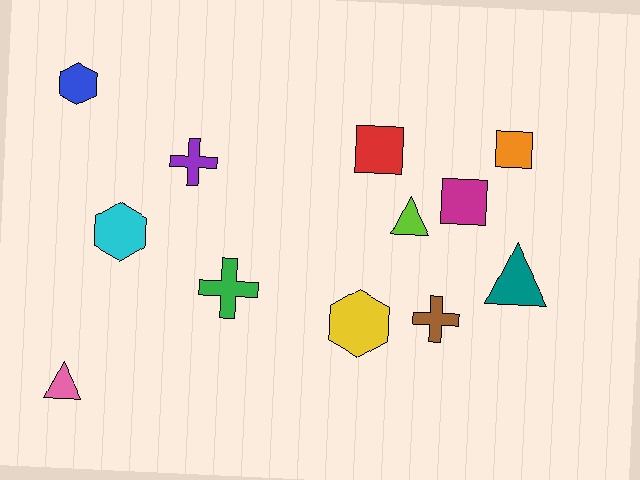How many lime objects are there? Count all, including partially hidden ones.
There is 1 lime object.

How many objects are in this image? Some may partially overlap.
There are 12 objects.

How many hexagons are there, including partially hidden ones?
There are 3 hexagons.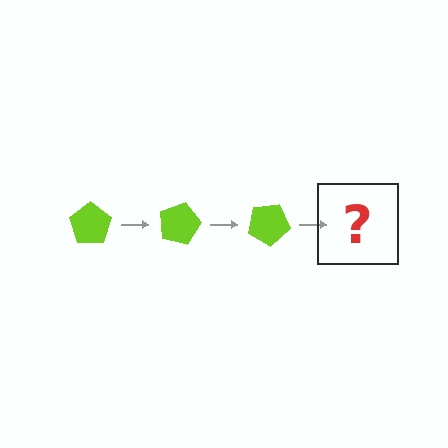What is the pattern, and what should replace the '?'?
The pattern is that the pentagon rotates 15 degrees each step. The '?' should be a lime pentagon rotated 45 degrees.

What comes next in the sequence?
The next element should be a lime pentagon rotated 45 degrees.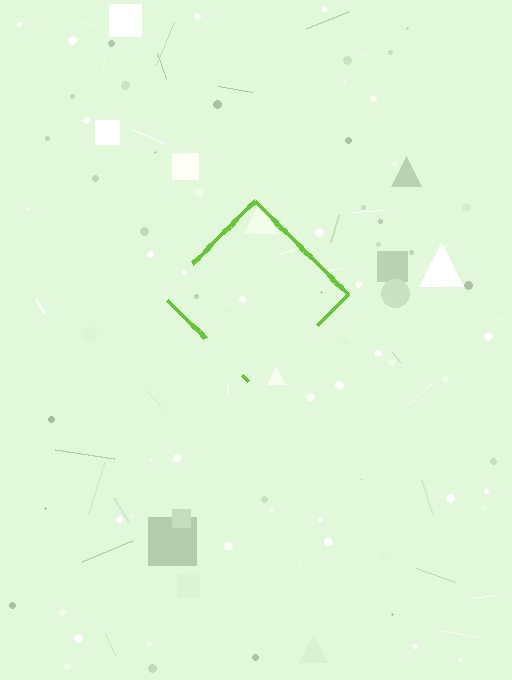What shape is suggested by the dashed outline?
The dashed outline suggests a diamond.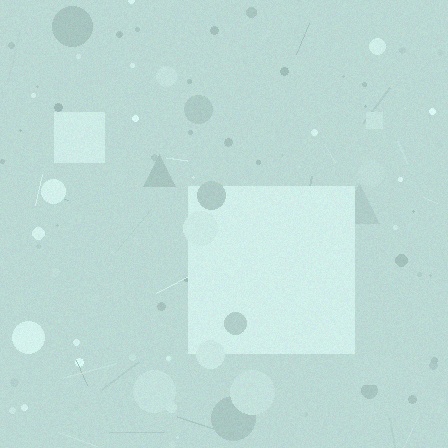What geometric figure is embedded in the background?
A square is embedded in the background.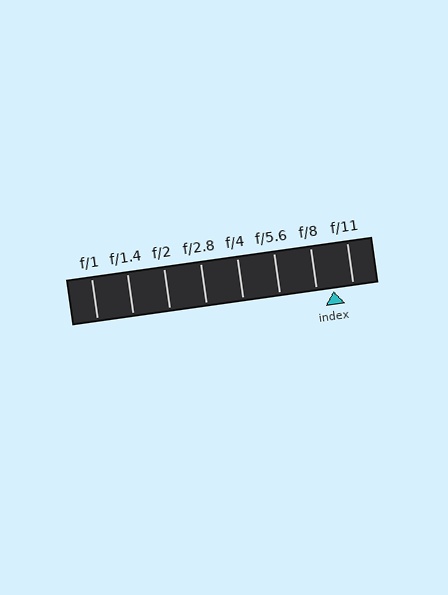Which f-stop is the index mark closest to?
The index mark is closest to f/8.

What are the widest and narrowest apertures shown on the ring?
The widest aperture shown is f/1 and the narrowest is f/11.